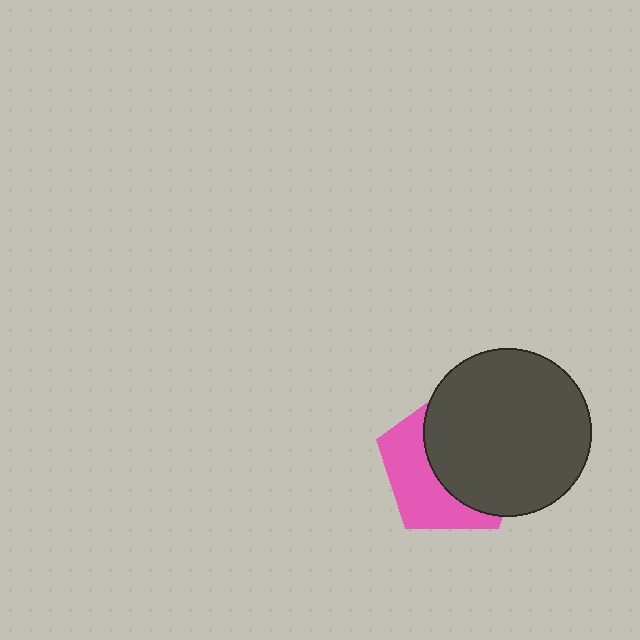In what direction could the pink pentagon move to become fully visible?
The pink pentagon could move left. That would shift it out from behind the dark gray circle entirely.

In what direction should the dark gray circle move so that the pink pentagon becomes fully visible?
The dark gray circle should move right. That is the shortest direction to clear the overlap and leave the pink pentagon fully visible.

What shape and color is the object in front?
The object in front is a dark gray circle.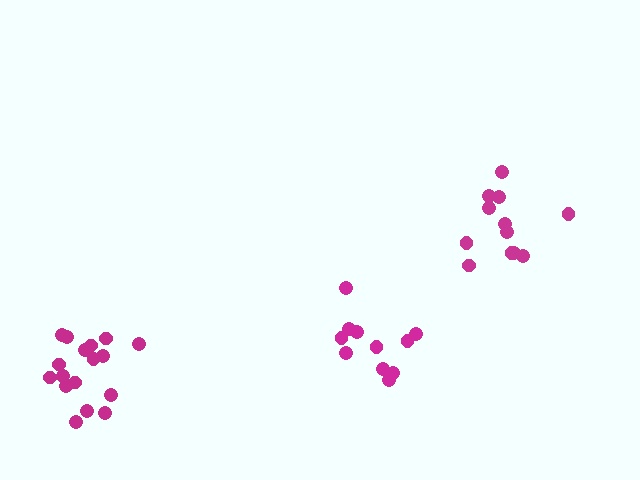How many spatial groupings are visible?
There are 3 spatial groupings.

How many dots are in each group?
Group 1: 12 dots, Group 2: 11 dots, Group 3: 17 dots (40 total).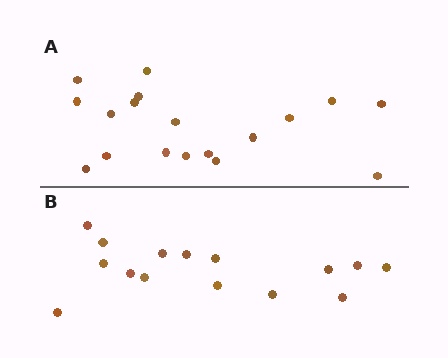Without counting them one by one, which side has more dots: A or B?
Region A (the top region) has more dots.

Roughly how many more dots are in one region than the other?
Region A has just a few more — roughly 2 or 3 more dots than region B.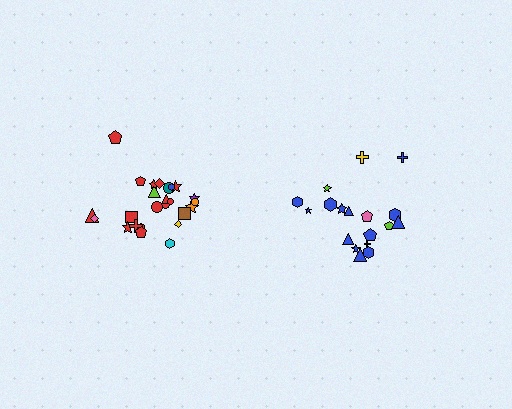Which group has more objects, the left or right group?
The left group.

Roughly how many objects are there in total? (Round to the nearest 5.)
Roughly 45 objects in total.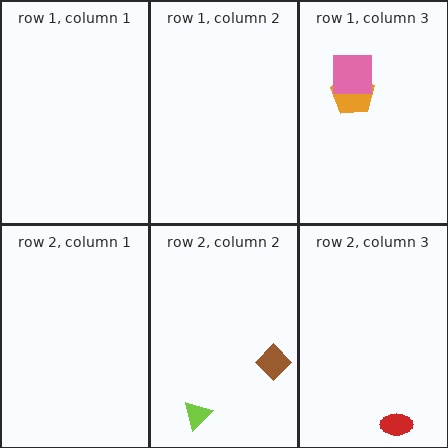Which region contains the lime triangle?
The row 2, column 2 region.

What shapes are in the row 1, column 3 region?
The orange pentagon, the pink square.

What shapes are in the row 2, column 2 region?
The brown diamond, the lime triangle.